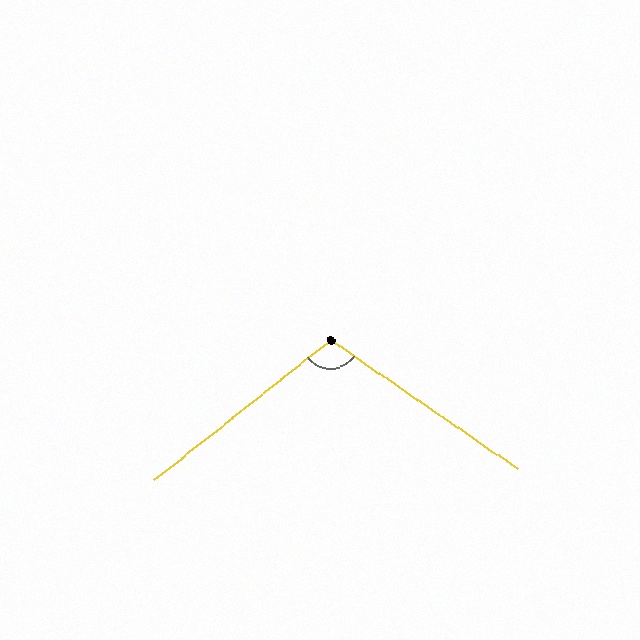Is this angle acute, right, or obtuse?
It is obtuse.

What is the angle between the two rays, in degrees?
Approximately 107 degrees.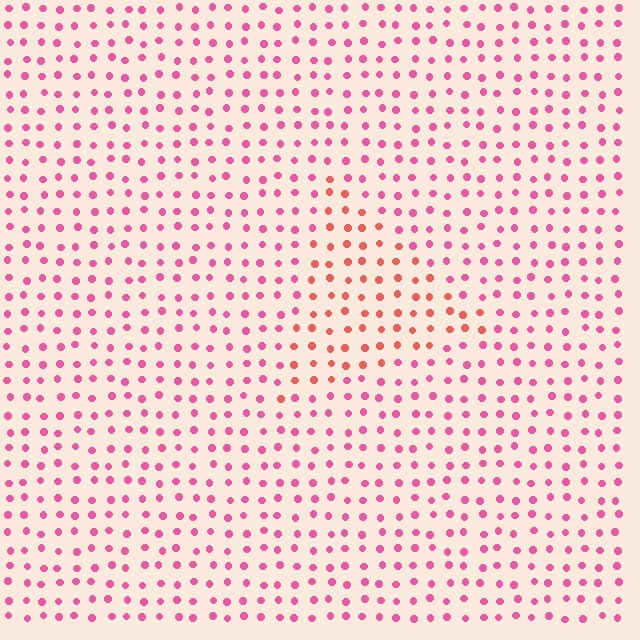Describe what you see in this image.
The image is filled with small pink elements in a uniform arrangement. A triangle-shaped region is visible where the elements are tinted to a slightly different hue, forming a subtle color boundary.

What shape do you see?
I see a triangle.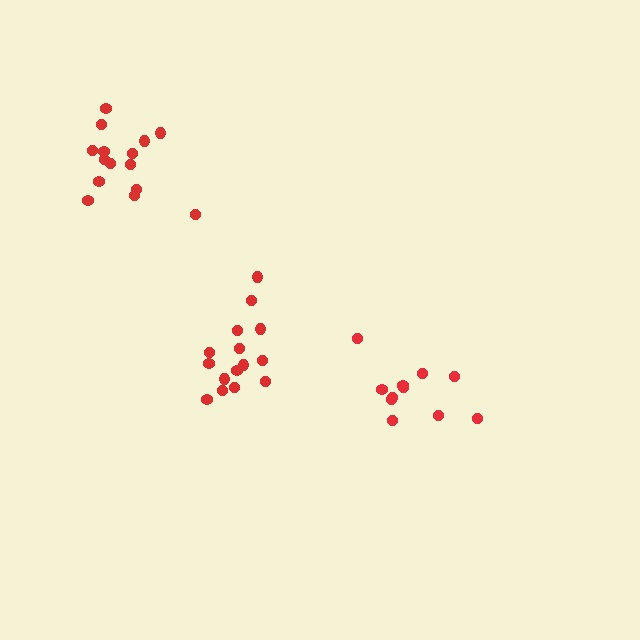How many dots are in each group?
Group 1: 15 dots, Group 2: 11 dots, Group 3: 15 dots (41 total).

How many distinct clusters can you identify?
There are 3 distinct clusters.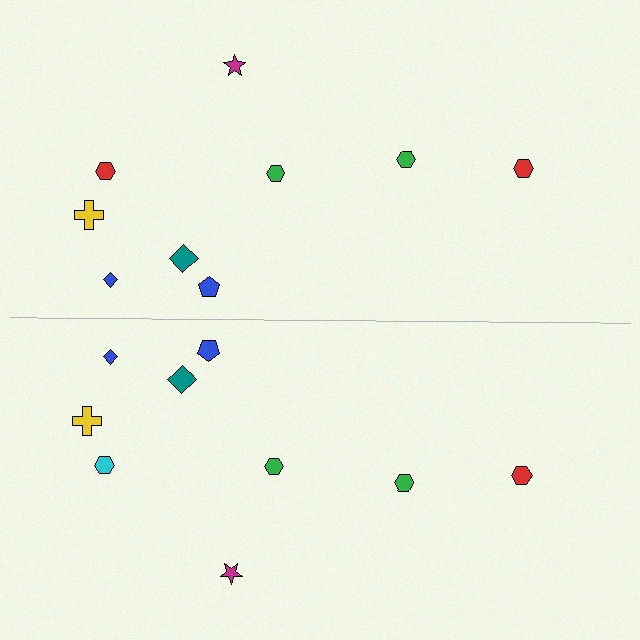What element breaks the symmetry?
The cyan hexagon on the bottom side breaks the symmetry — its mirror counterpart is red.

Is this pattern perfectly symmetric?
No, the pattern is not perfectly symmetric. The cyan hexagon on the bottom side breaks the symmetry — its mirror counterpart is red.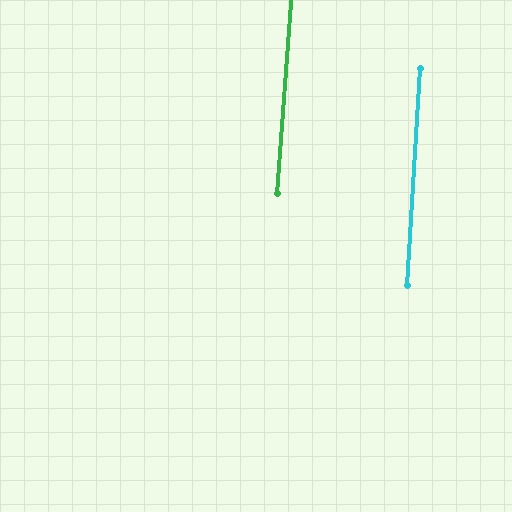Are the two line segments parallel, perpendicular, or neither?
Parallel — their directions differ by only 0.6°.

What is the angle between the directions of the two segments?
Approximately 1 degree.